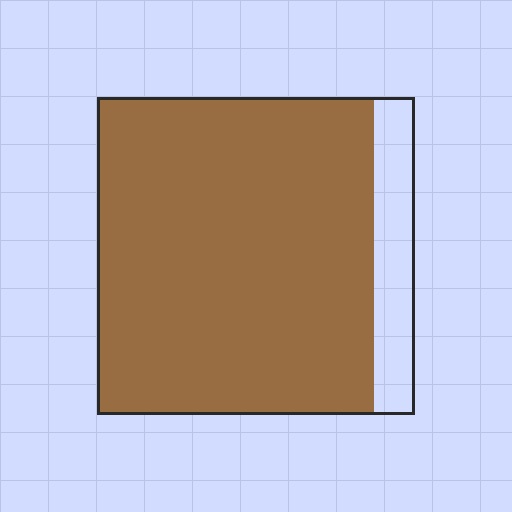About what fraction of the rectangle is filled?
About seven eighths (7/8).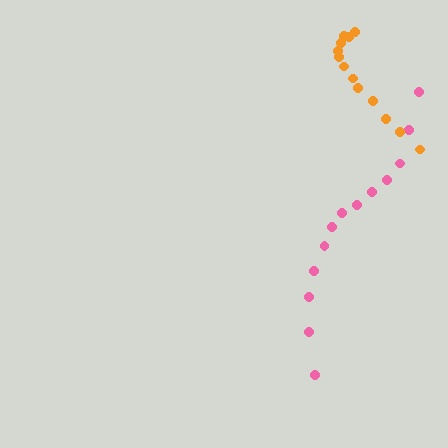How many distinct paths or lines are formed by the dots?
There are 2 distinct paths.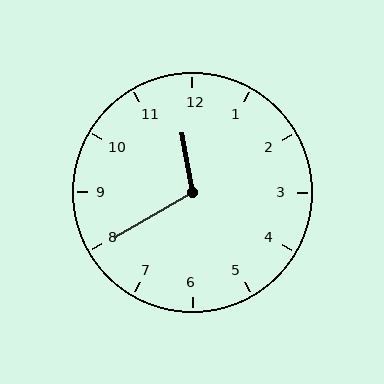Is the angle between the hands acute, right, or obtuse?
It is obtuse.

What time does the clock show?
11:40.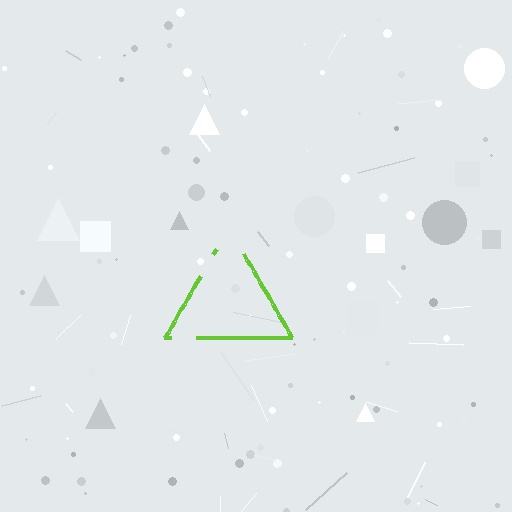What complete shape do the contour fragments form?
The contour fragments form a triangle.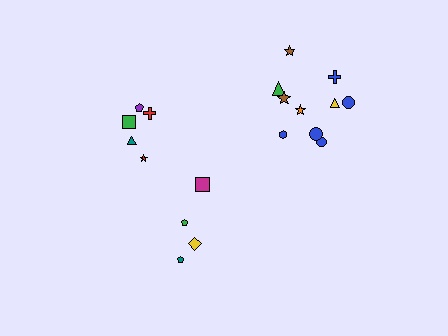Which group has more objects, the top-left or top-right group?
The top-right group.